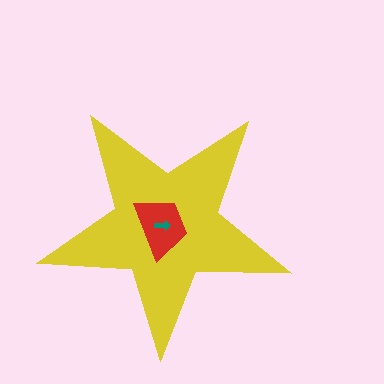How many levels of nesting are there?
3.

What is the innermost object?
The teal arrow.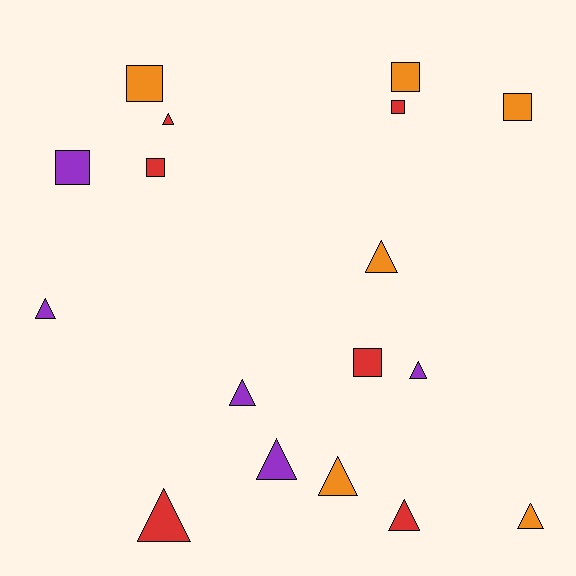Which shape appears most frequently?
Triangle, with 10 objects.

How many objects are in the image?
There are 17 objects.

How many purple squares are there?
There is 1 purple square.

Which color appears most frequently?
Orange, with 6 objects.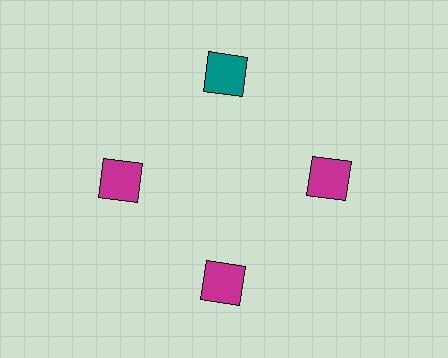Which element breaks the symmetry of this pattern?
The teal square at roughly the 12 o'clock position breaks the symmetry. All other shapes are magenta squares.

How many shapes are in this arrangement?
There are 4 shapes arranged in a ring pattern.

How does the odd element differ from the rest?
It has a different color: teal instead of magenta.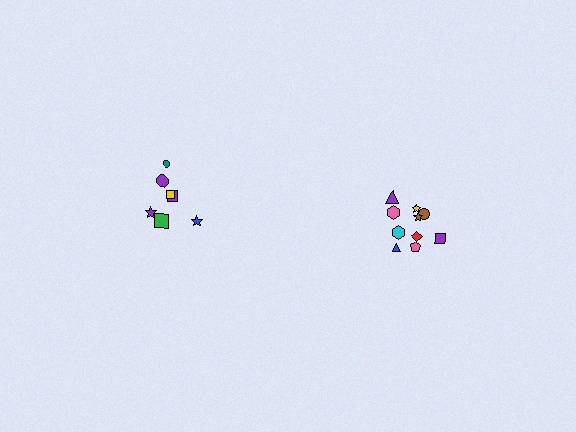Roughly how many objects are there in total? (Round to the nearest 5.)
Roughly 15 objects in total.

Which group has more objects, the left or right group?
The right group.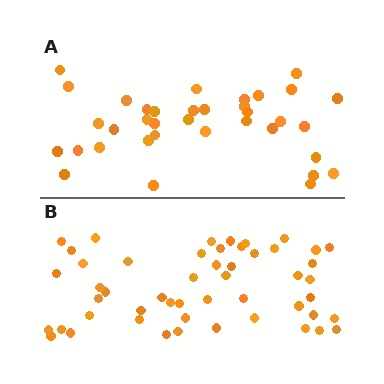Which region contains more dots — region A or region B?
Region B (the bottom region) has more dots.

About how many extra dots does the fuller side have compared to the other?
Region B has approximately 15 more dots than region A.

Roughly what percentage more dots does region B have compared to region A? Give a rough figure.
About 40% more.